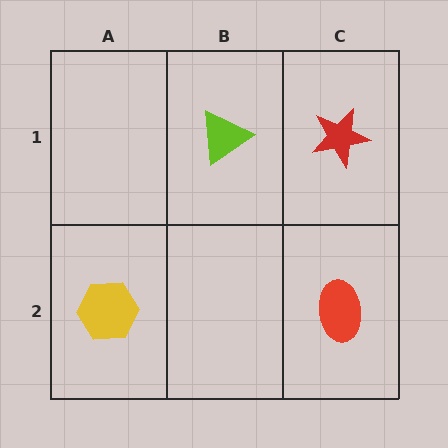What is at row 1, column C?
A red star.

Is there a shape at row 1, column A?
No, that cell is empty.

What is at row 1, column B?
A lime triangle.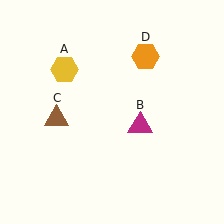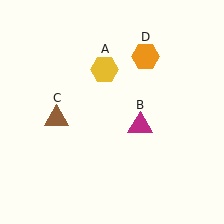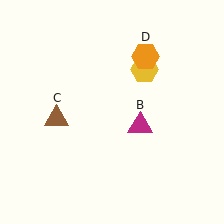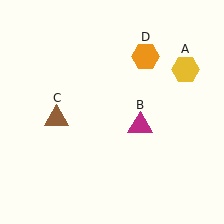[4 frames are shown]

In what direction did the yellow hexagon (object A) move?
The yellow hexagon (object A) moved right.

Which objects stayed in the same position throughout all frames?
Magenta triangle (object B) and brown triangle (object C) and orange hexagon (object D) remained stationary.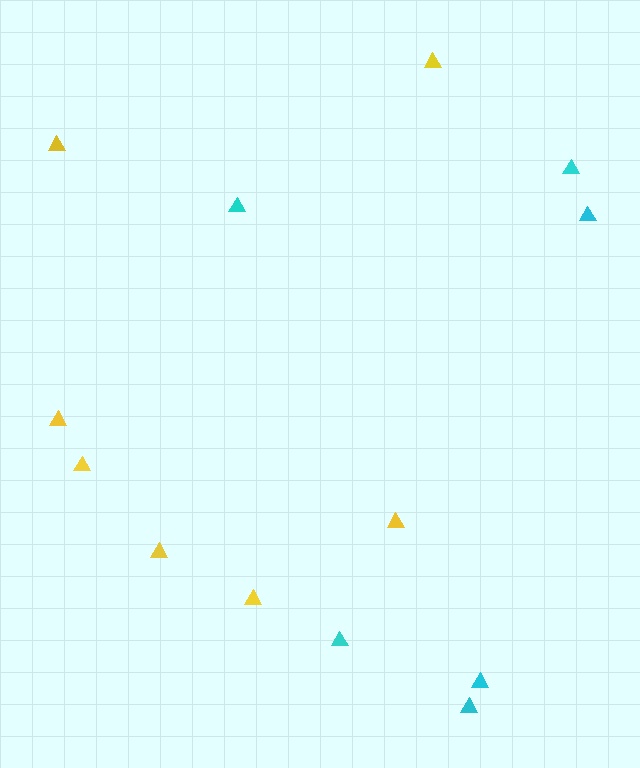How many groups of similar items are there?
There are 2 groups: one group of yellow triangles (7) and one group of cyan triangles (6).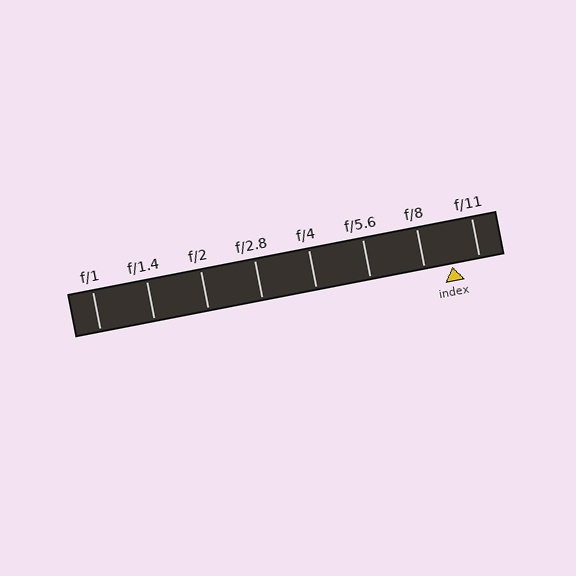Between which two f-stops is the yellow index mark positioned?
The index mark is between f/8 and f/11.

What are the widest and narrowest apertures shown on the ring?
The widest aperture shown is f/1 and the narrowest is f/11.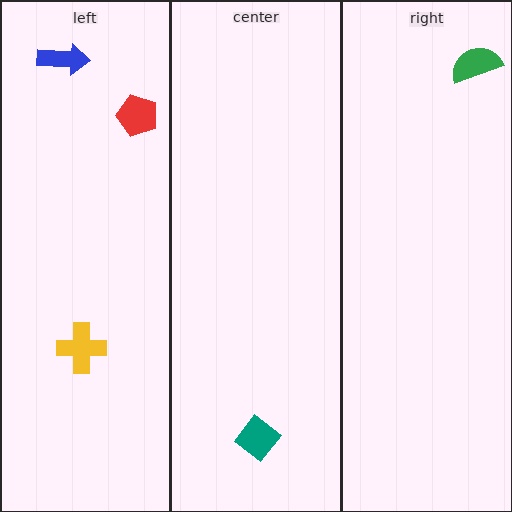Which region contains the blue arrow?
The left region.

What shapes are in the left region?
The red pentagon, the blue arrow, the yellow cross.